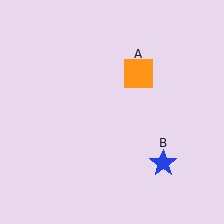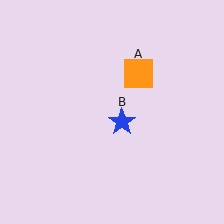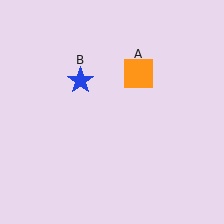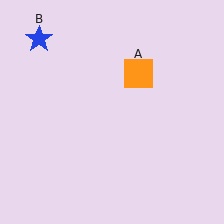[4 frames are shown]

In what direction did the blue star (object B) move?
The blue star (object B) moved up and to the left.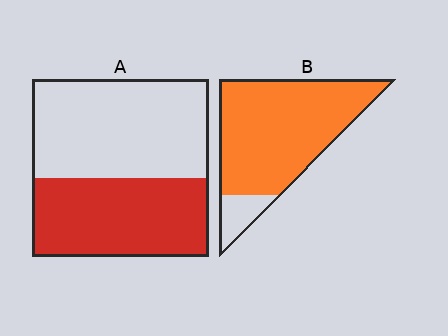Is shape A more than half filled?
No.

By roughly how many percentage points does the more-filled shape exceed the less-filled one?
By roughly 45 percentage points (B over A).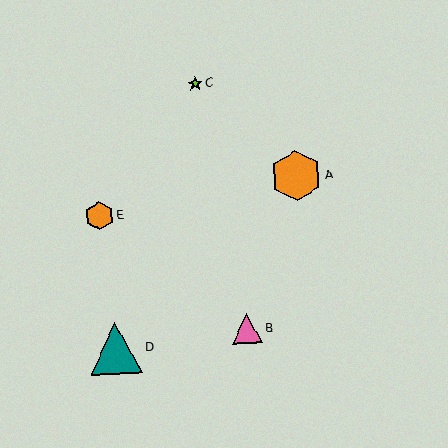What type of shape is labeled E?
Shape E is an orange hexagon.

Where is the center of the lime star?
The center of the lime star is at (195, 84).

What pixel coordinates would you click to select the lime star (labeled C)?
Click at (195, 84) to select the lime star C.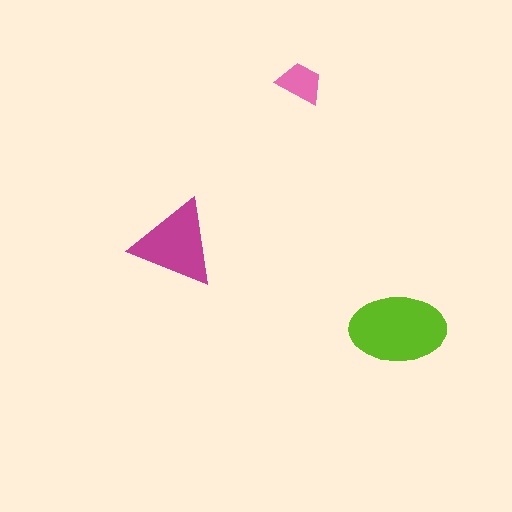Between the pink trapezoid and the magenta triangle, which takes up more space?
The magenta triangle.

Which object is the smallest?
The pink trapezoid.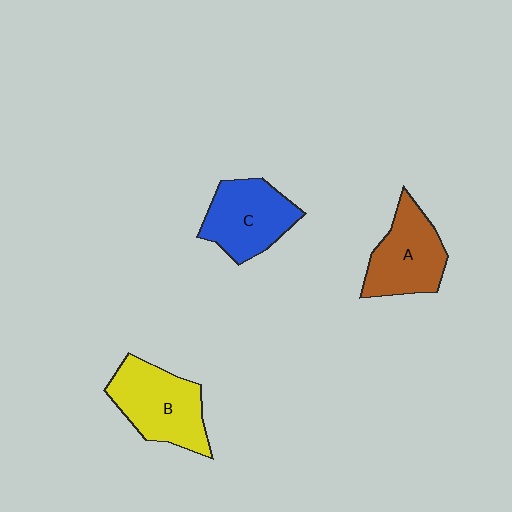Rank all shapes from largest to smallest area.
From largest to smallest: B (yellow), C (blue), A (brown).